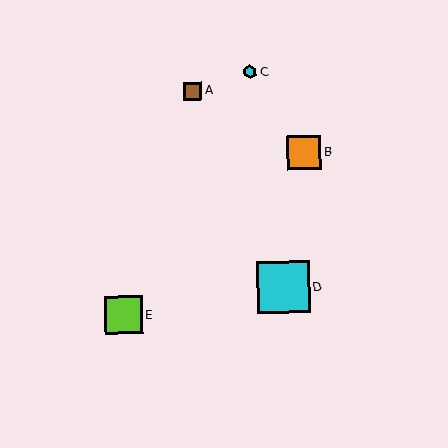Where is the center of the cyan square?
The center of the cyan square is at (283, 287).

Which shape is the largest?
The cyan square (labeled D) is the largest.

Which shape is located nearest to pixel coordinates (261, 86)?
The cyan hexagon (labeled C) at (250, 72) is nearest to that location.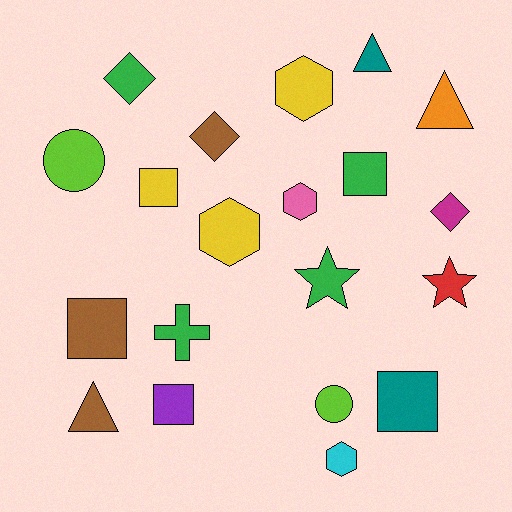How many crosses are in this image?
There is 1 cross.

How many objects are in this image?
There are 20 objects.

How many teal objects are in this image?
There are 2 teal objects.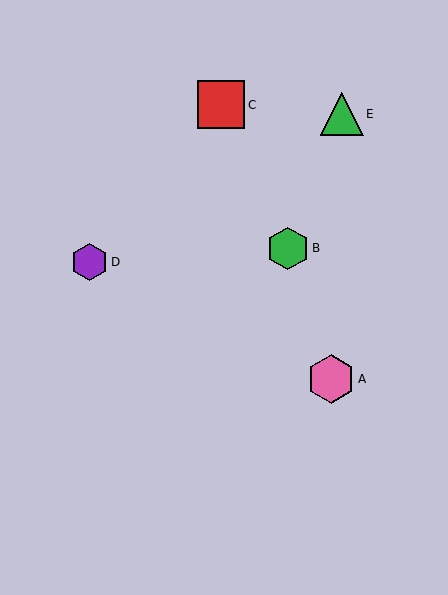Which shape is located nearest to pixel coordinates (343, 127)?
The green triangle (labeled E) at (342, 114) is nearest to that location.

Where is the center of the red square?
The center of the red square is at (221, 105).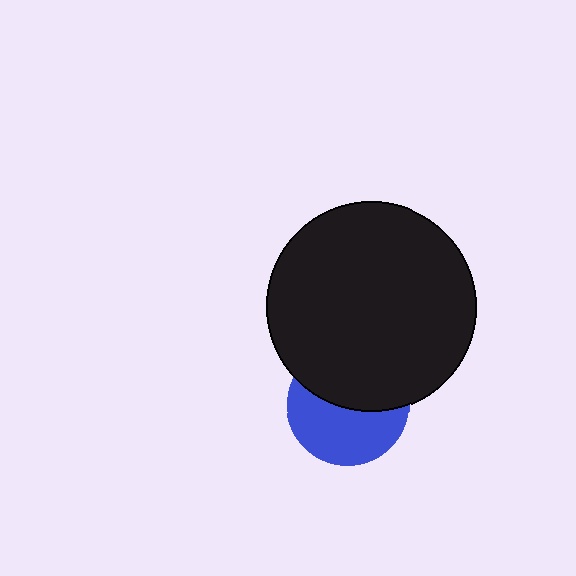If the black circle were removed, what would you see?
You would see the complete blue circle.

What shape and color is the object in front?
The object in front is a black circle.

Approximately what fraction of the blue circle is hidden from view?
Roughly 48% of the blue circle is hidden behind the black circle.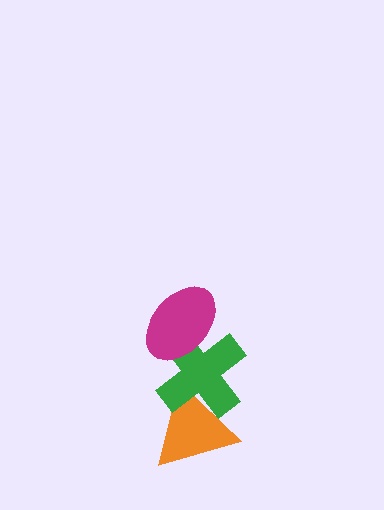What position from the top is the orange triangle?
The orange triangle is 3rd from the top.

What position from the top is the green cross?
The green cross is 2nd from the top.